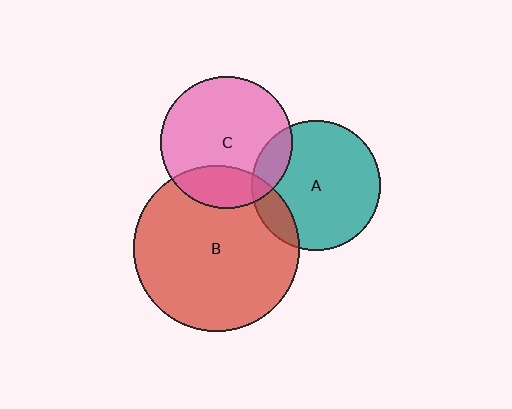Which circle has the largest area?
Circle B (red).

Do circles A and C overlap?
Yes.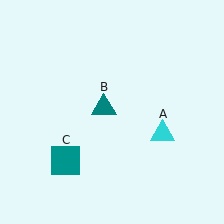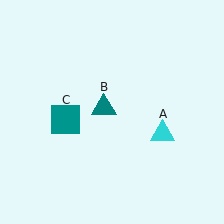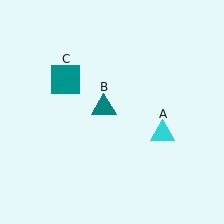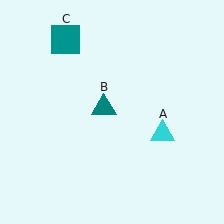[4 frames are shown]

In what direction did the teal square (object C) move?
The teal square (object C) moved up.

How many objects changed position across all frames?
1 object changed position: teal square (object C).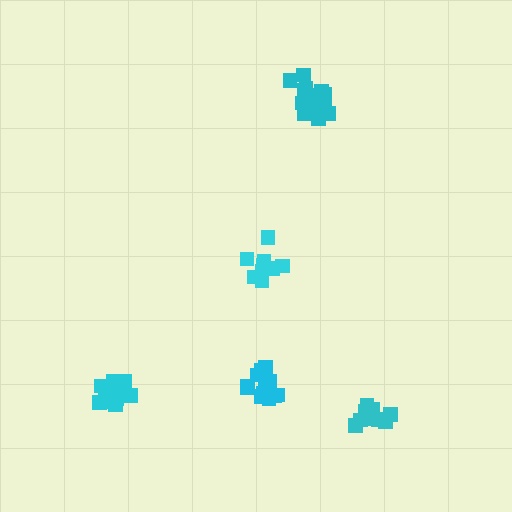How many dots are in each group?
Group 1: 11 dots, Group 2: 14 dots, Group 3: 11 dots, Group 4: 10 dots, Group 5: 16 dots (62 total).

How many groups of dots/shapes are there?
There are 5 groups.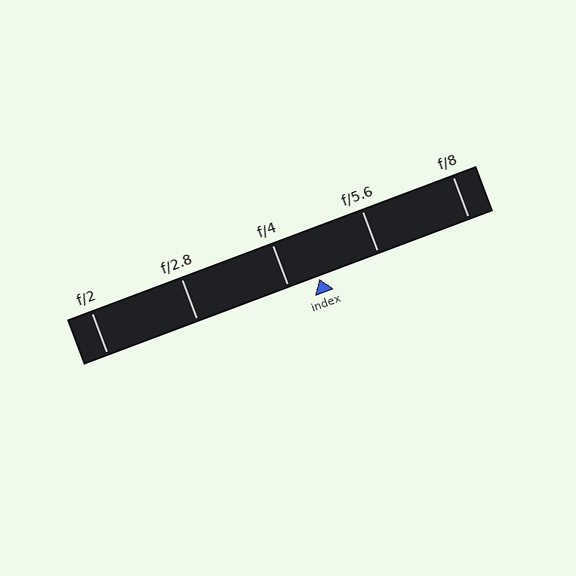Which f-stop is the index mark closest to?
The index mark is closest to f/4.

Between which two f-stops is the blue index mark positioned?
The index mark is between f/4 and f/5.6.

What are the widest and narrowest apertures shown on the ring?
The widest aperture shown is f/2 and the narrowest is f/8.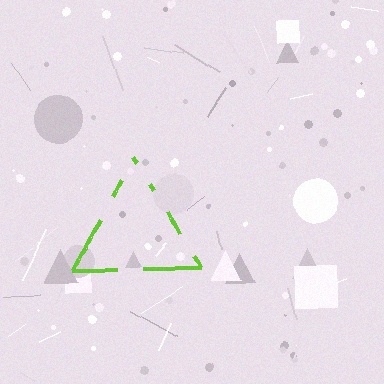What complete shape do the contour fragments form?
The contour fragments form a triangle.